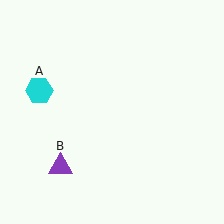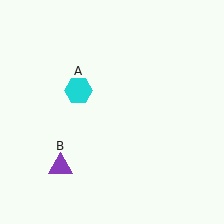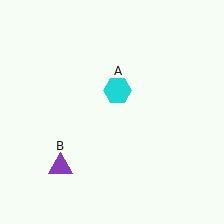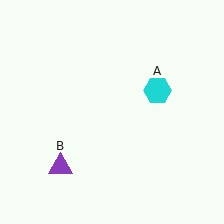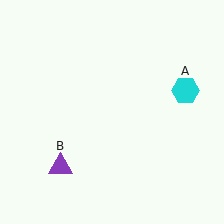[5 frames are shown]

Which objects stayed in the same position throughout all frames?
Purple triangle (object B) remained stationary.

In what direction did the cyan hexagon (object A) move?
The cyan hexagon (object A) moved right.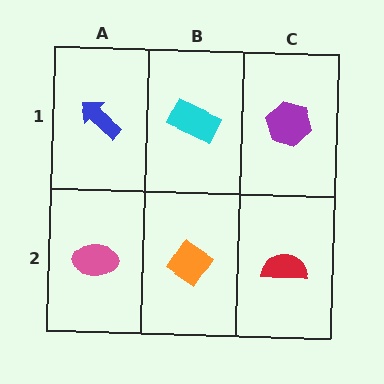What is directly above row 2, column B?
A cyan rectangle.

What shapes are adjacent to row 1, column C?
A red semicircle (row 2, column C), a cyan rectangle (row 1, column B).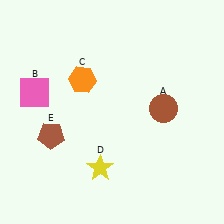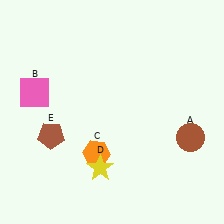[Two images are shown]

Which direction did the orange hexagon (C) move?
The orange hexagon (C) moved down.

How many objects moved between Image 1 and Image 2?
2 objects moved between the two images.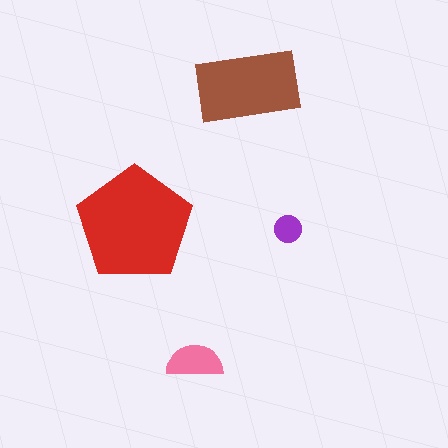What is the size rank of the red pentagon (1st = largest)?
1st.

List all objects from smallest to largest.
The purple circle, the pink semicircle, the brown rectangle, the red pentagon.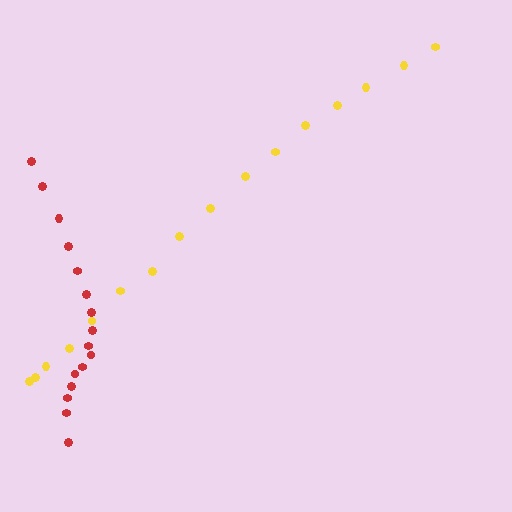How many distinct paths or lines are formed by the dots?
There are 2 distinct paths.